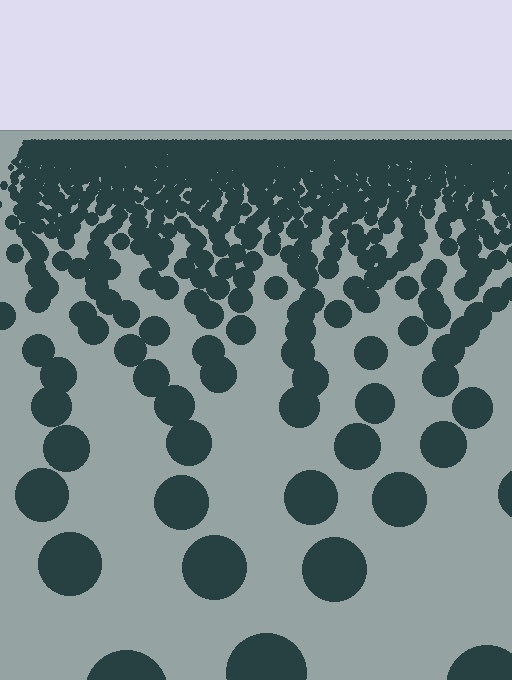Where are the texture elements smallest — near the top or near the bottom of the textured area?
Near the top.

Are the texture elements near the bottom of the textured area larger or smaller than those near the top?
Larger. Near the bottom, elements are closer to the viewer and appear at a bigger on-screen size.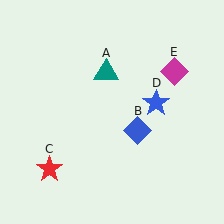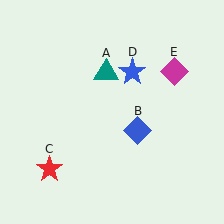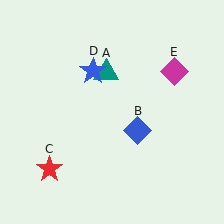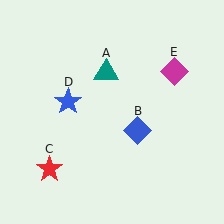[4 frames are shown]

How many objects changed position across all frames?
1 object changed position: blue star (object D).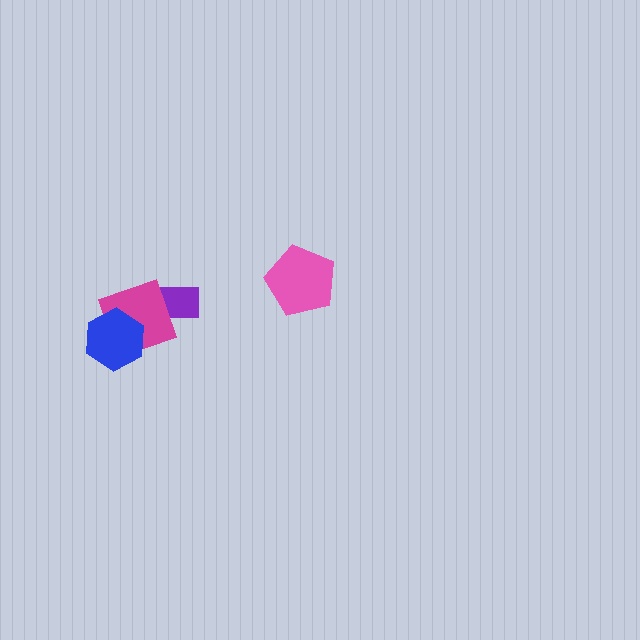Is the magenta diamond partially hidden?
Yes, it is partially covered by another shape.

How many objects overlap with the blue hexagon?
1 object overlaps with the blue hexagon.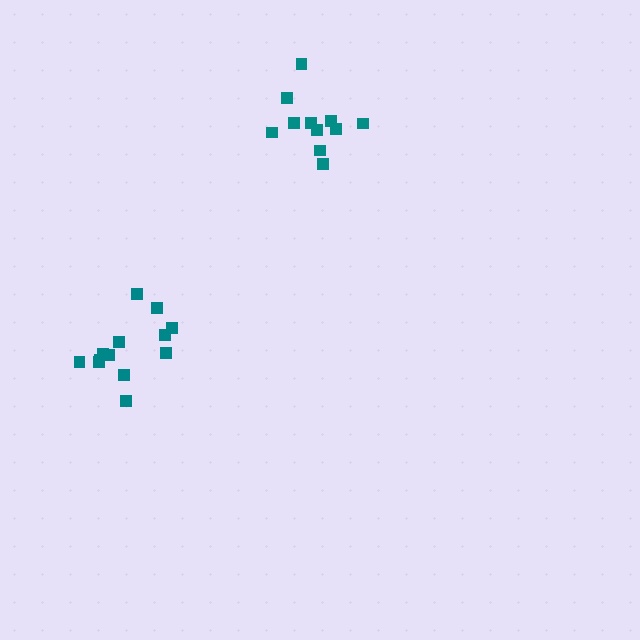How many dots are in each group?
Group 1: 11 dots, Group 2: 13 dots (24 total).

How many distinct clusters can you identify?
There are 2 distinct clusters.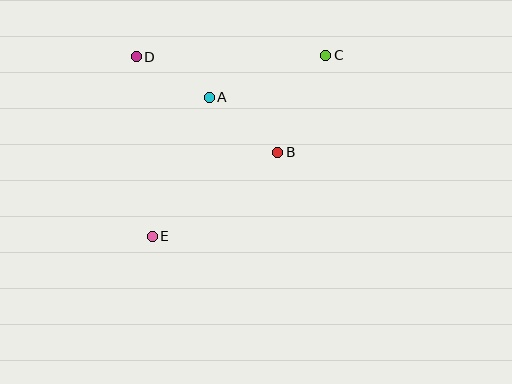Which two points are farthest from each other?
Points C and E are farthest from each other.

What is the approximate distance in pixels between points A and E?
The distance between A and E is approximately 150 pixels.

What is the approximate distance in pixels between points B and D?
The distance between B and D is approximately 171 pixels.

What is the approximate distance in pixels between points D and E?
The distance between D and E is approximately 180 pixels.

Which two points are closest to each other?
Points A and D are closest to each other.